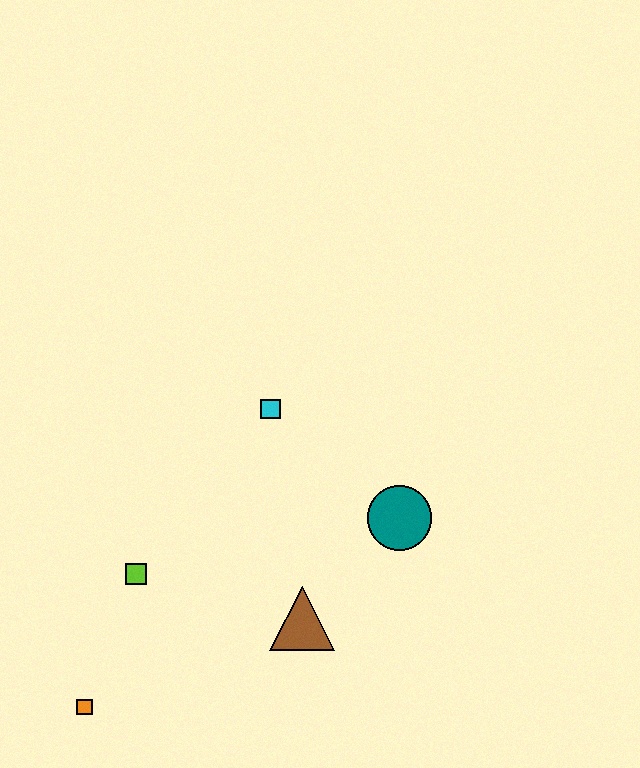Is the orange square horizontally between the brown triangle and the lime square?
No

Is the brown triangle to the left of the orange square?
No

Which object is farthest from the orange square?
The teal circle is farthest from the orange square.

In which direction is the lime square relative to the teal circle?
The lime square is to the left of the teal circle.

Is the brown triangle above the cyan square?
No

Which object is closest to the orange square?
The lime square is closest to the orange square.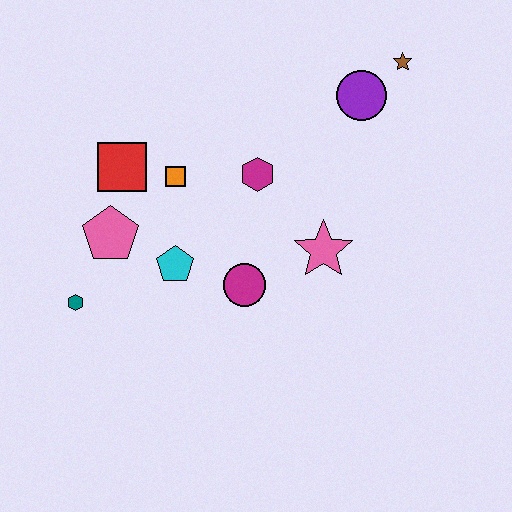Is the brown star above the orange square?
Yes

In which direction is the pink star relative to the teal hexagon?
The pink star is to the right of the teal hexagon.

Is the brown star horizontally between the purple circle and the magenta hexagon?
No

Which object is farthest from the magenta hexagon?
The teal hexagon is farthest from the magenta hexagon.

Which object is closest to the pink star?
The magenta circle is closest to the pink star.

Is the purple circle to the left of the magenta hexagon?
No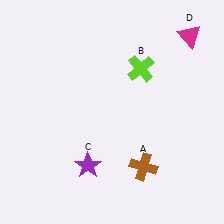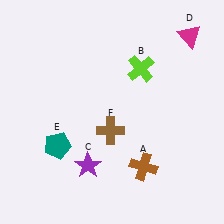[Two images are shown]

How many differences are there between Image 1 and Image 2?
There are 2 differences between the two images.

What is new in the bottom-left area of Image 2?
A teal pentagon (E) was added in the bottom-left area of Image 2.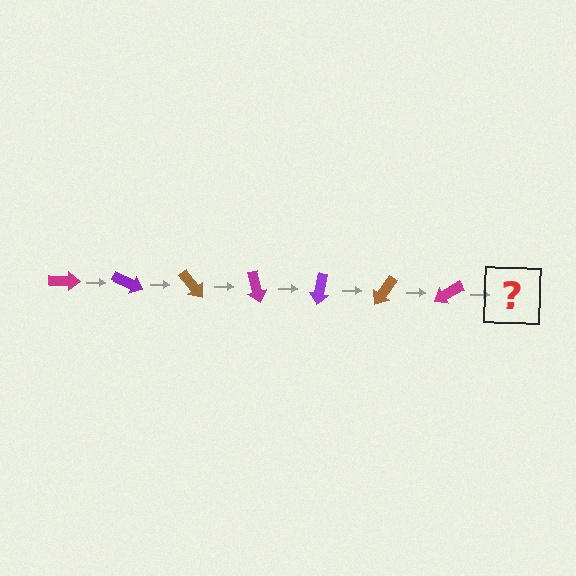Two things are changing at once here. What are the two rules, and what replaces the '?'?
The two rules are that it rotates 25 degrees each step and the color cycles through magenta, purple, and brown. The '?' should be a purple arrow, rotated 175 degrees from the start.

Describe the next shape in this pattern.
It should be a purple arrow, rotated 175 degrees from the start.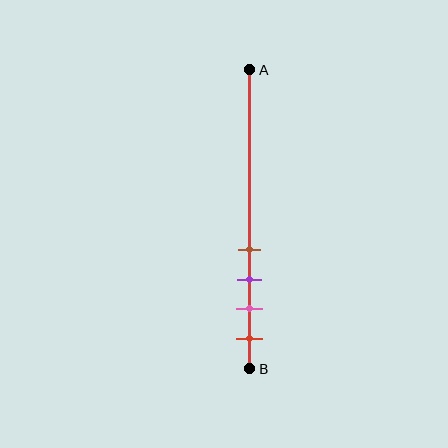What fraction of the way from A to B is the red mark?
The red mark is approximately 90% (0.9) of the way from A to B.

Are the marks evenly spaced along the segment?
Yes, the marks are approximately evenly spaced.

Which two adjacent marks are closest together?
The brown and purple marks are the closest adjacent pair.